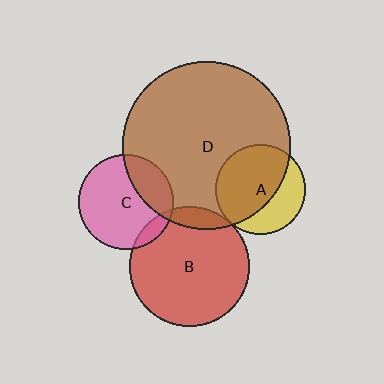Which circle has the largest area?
Circle D (brown).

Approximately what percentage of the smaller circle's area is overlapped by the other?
Approximately 65%.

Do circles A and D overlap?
Yes.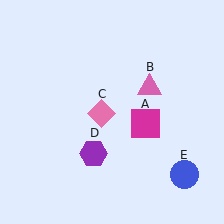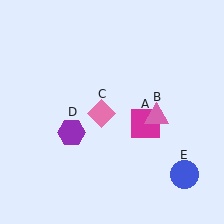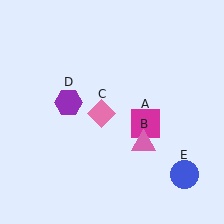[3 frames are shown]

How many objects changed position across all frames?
2 objects changed position: pink triangle (object B), purple hexagon (object D).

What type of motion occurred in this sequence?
The pink triangle (object B), purple hexagon (object D) rotated clockwise around the center of the scene.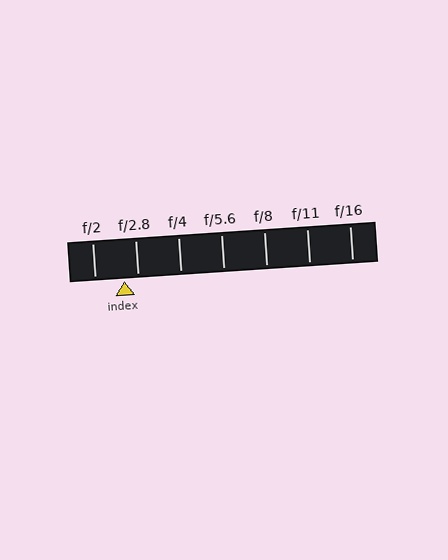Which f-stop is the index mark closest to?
The index mark is closest to f/2.8.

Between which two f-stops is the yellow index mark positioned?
The index mark is between f/2 and f/2.8.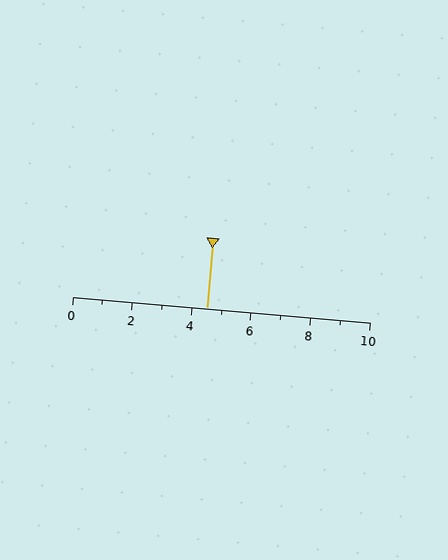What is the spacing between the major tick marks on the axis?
The major ticks are spaced 2 apart.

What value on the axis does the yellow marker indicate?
The marker indicates approximately 4.5.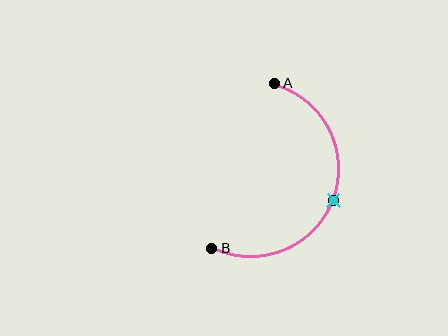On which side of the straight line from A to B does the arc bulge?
The arc bulges to the right of the straight line connecting A and B.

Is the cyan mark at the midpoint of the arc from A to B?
Yes. The cyan mark lies on the arc at equal arc-length from both A and B — it is the arc midpoint.